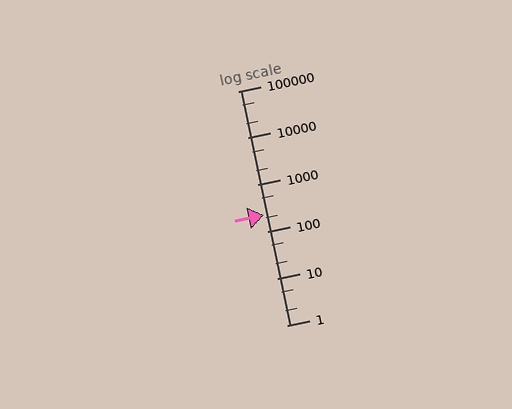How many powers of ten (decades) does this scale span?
The scale spans 5 decades, from 1 to 100000.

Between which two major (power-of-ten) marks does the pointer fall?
The pointer is between 100 and 1000.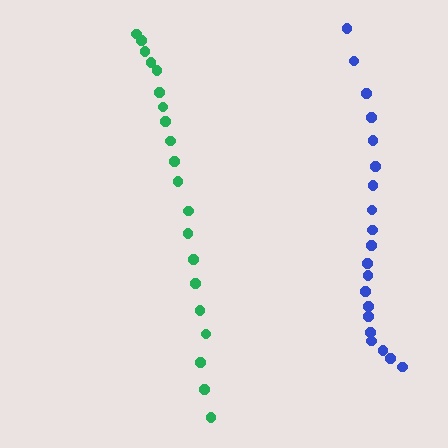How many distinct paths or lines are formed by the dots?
There are 2 distinct paths.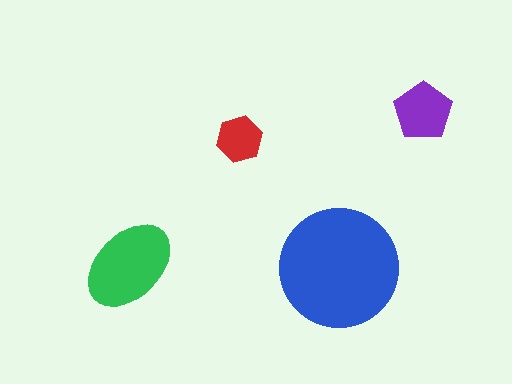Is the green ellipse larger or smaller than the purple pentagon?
Larger.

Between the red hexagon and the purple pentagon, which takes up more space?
The purple pentagon.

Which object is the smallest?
The red hexagon.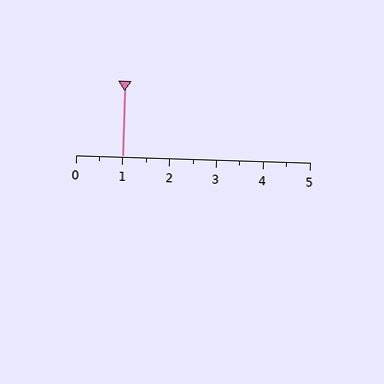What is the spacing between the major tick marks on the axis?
The major ticks are spaced 1 apart.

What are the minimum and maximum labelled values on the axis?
The axis runs from 0 to 5.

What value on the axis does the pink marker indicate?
The marker indicates approximately 1.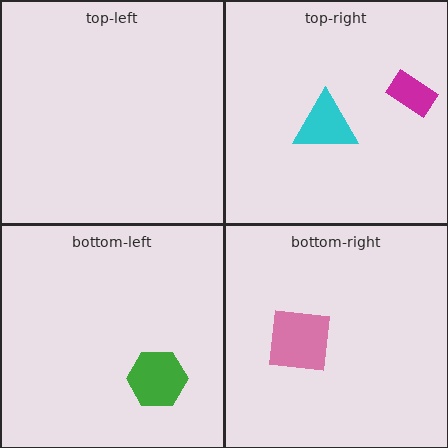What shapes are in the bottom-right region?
The pink square.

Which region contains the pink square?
The bottom-right region.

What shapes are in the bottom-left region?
The green hexagon.